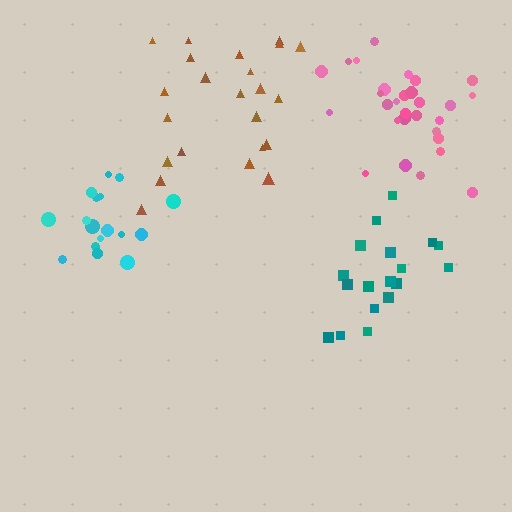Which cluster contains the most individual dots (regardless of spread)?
Pink (29).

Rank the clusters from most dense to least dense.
cyan, pink, brown, teal.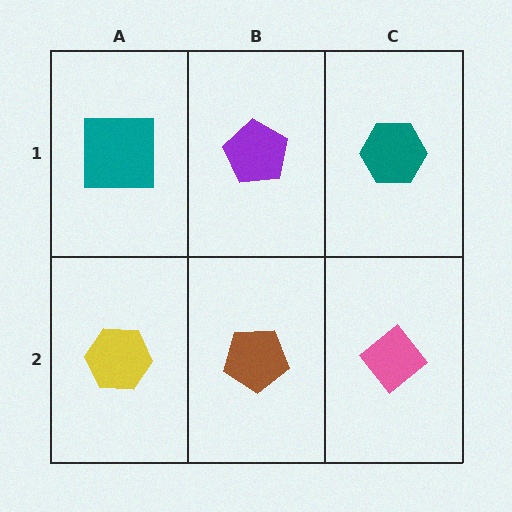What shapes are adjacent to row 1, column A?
A yellow hexagon (row 2, column A), a purple pentagon (row 1, column B).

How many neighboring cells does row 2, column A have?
2.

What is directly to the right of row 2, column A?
A brown pentagon.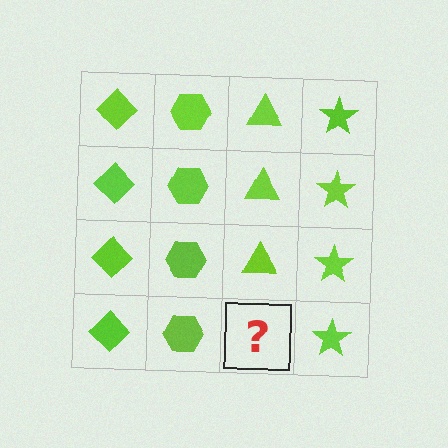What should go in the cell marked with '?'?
The missing cell should contain a lime triangle.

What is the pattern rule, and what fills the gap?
The rule is that each column has a consistent shape. The gap should be filled with a lime triangle.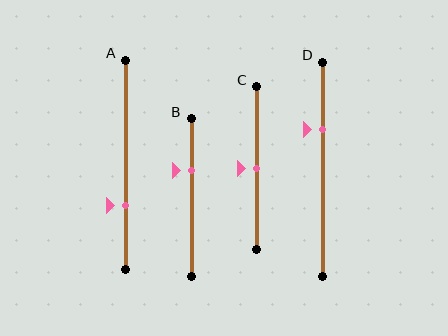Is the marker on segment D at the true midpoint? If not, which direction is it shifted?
No, the marker on segment D is shifted upward by about 18% of the segment length.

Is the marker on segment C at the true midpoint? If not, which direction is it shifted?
Yes, the marker on segment C is at the true midpoint.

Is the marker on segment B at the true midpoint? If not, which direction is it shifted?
No, the marker on segment B is shifted upward by about 17% of the segment length.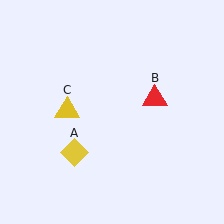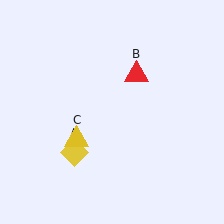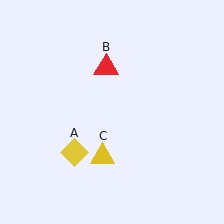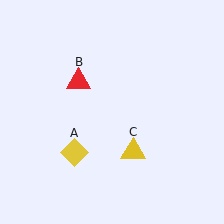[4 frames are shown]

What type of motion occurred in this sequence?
The red triangle (object B), yellow triangle (object C) rotated counterclockwise around the center of the scene.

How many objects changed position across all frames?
2 objects changed position: red triangle (object B), yellow triangle (object C).